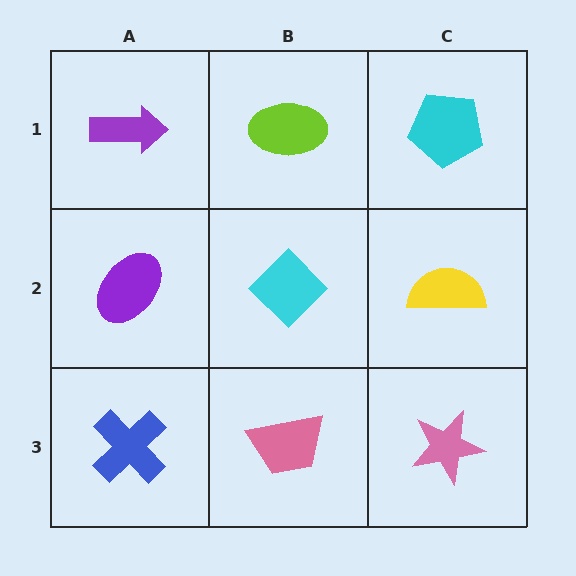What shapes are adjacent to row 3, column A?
A purple ellipse (row 2, column A), a pink trapezoid (row 3, column B).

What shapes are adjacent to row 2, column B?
A lime ellipse (row 1, column B), a pink trapezoid (row 3, column B), a purple ellipse (row 2, column A), a yellow semicircle (row 2, column C).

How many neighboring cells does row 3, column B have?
3.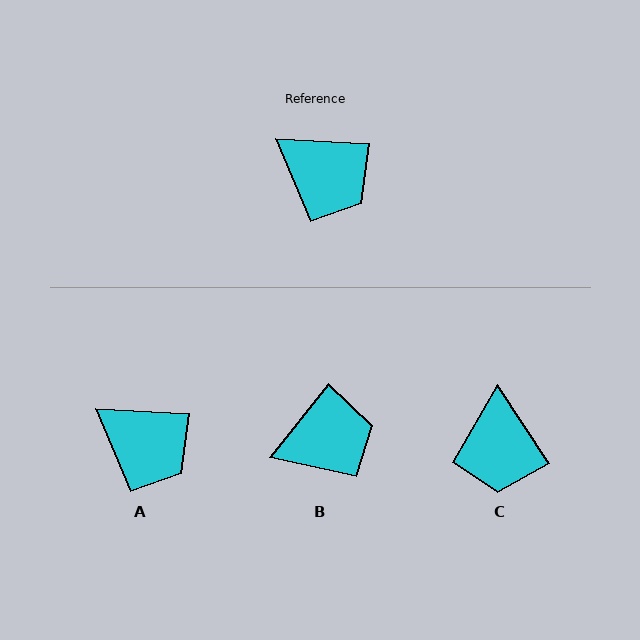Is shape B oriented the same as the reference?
No, it is off by about 54 degrees.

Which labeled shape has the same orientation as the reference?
A.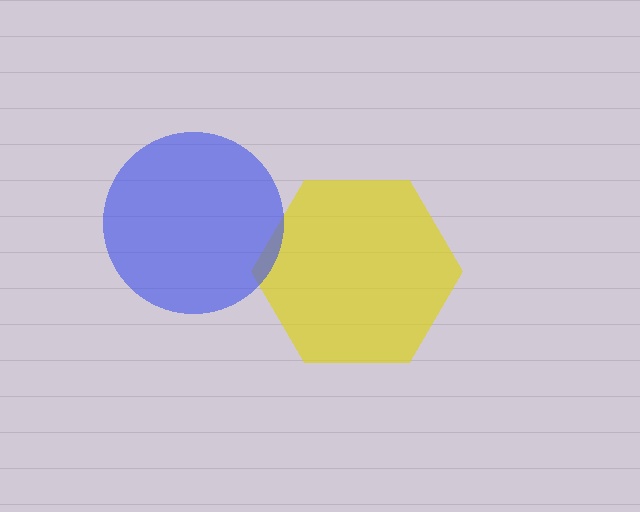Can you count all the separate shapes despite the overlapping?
Yes, there are 2 separate shapes.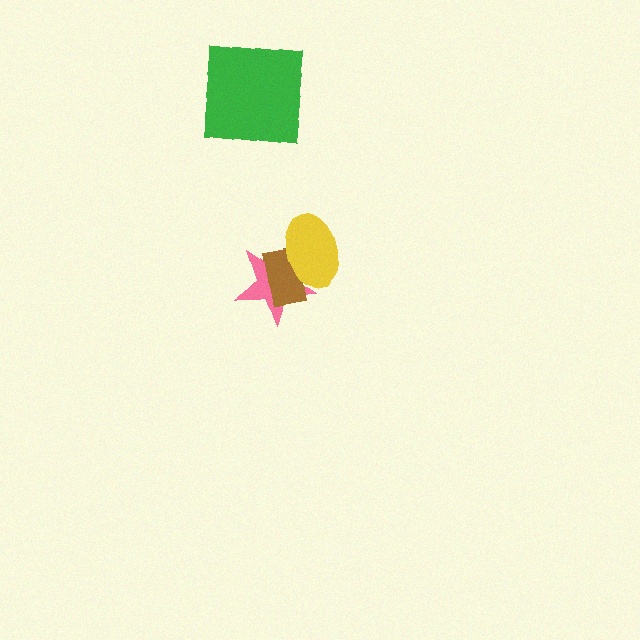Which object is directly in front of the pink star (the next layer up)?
The brown rectangle is directly in front of the pink star.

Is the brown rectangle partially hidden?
Yes, it is partially covered by another shape.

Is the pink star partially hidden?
Yes, it is partially covered by another shape.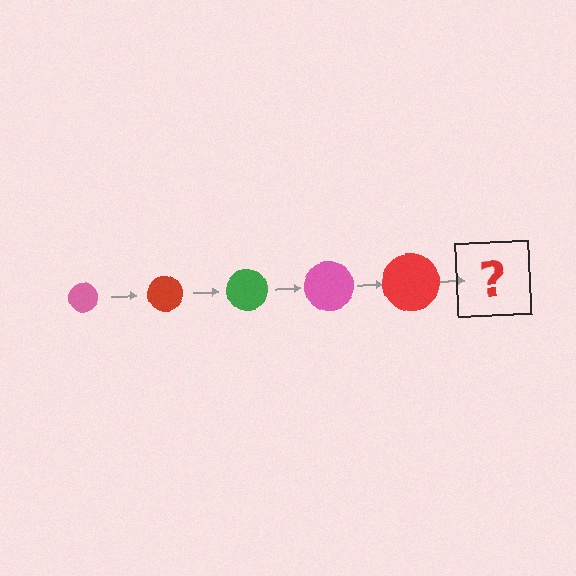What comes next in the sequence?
The next element should be a green circle, larger than the previous one.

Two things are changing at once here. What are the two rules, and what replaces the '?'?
The two rules are that the circle grows larger each step and the color cycles through pink, red, and green. The '?' should be a green circle, larger than the previous one.